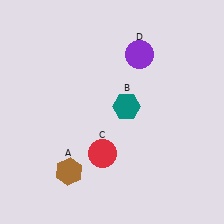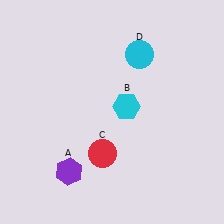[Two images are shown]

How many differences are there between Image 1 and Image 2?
There are 3 differences between the two images.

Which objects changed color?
A changed from brown to purple. B changed from teal to cyan. D changed from purple to cyan.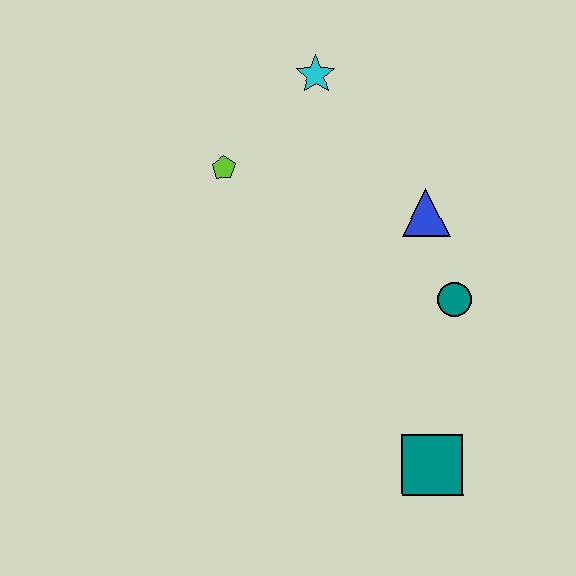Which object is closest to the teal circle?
The blue triangle is closest to the teal circle.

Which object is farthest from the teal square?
The cyan star is farthest from the teal square.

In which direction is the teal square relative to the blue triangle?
The teal square is below the blue triangle.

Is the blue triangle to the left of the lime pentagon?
No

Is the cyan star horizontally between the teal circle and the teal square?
No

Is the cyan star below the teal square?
No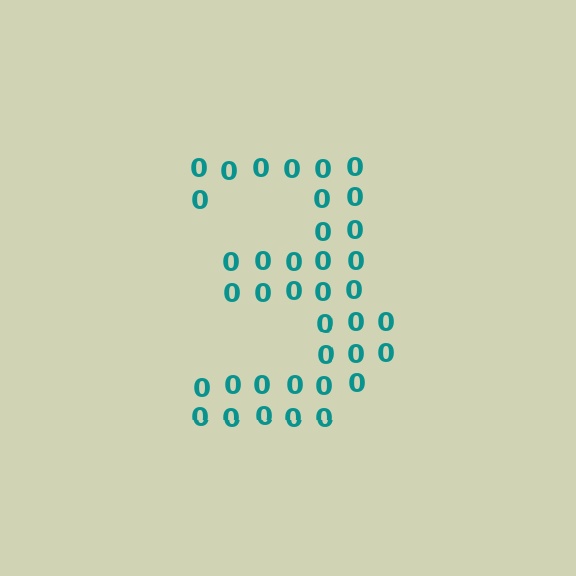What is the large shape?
The large shape is the digit 3.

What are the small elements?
The small elements are digit 0's.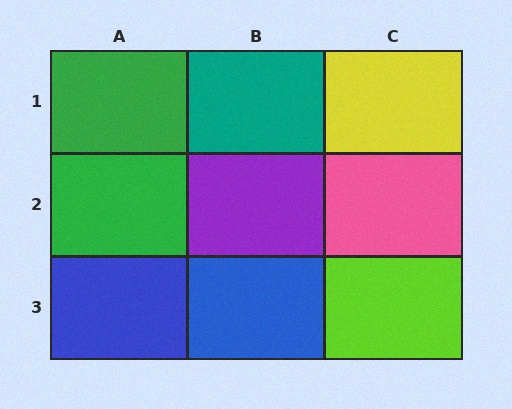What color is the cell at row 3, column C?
Lime.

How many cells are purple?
1 cell is purple.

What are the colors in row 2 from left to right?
Green, purple, pink.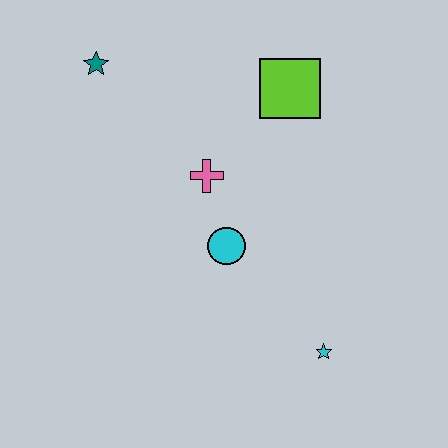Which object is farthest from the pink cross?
The cyan star is farthest from the pink cross.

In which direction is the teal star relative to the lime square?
The teal star is to the left of the lime square.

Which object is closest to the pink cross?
The cyan circle is closest to the pink cross.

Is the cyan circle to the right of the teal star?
Yes